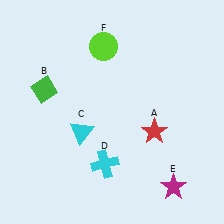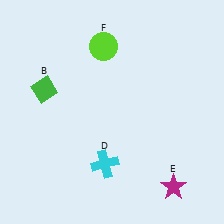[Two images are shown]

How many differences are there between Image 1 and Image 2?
There are 2 differences between the two images.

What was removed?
The cyan triangle (C), the red star (A) were removed in Image 2.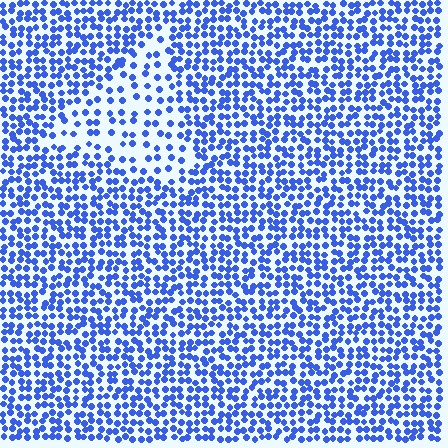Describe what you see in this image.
The image contains small blue elements arranged at two different densities. A triangle-shaped region is visible where the elements are less densely packed than the surrounding area.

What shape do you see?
I see a triangle.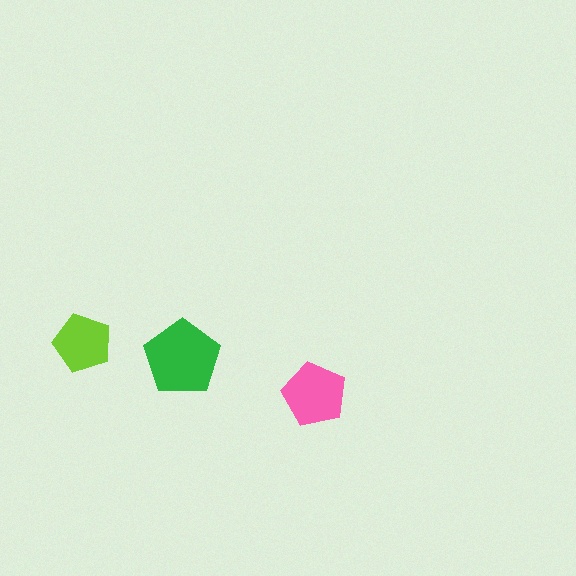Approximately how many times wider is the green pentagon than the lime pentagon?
About 1.5 times wider.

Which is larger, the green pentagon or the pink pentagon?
The green one.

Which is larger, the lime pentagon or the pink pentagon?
The pink one.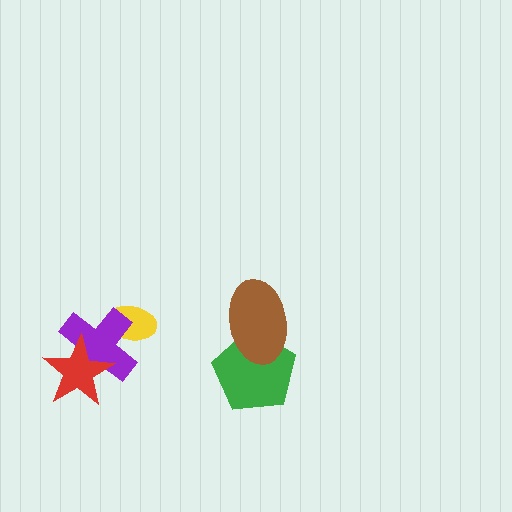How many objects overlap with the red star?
1 object overlaps with the red star.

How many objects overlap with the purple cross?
2 objects overlap with the purple cross.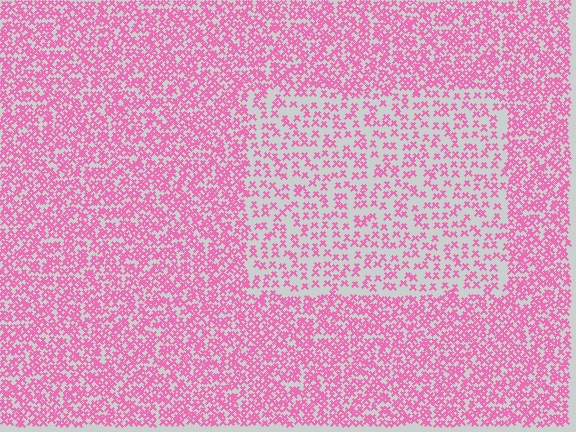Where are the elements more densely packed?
The elements are more densely packed outside the rectangle boundary.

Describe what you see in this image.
The image contains small pink elements arranged at two different densities. A rectangle-shaped region is visible where the elements are less densely packed than the surrounding area.